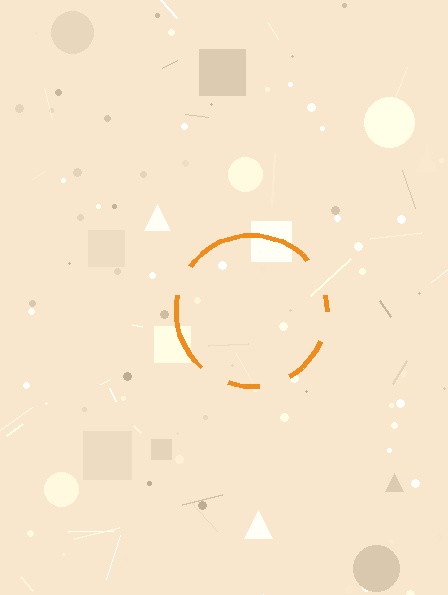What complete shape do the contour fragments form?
The contour fragments form a circle.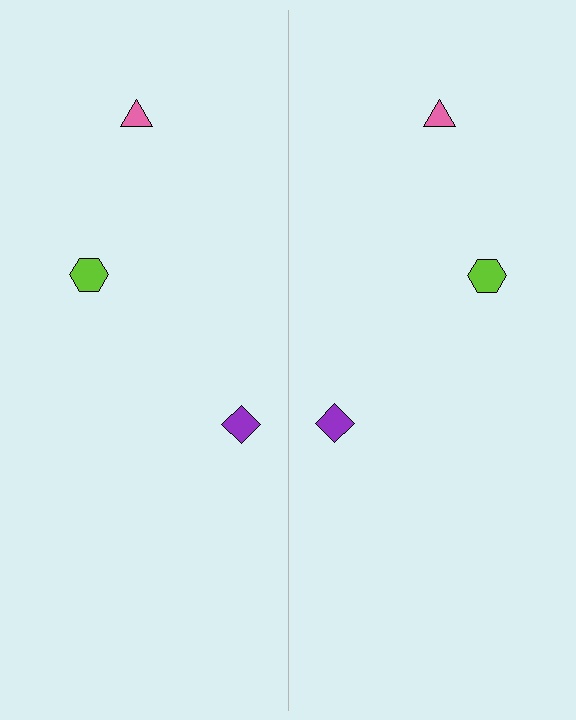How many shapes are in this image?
There are 6 shapes in this image.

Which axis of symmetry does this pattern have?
The pattern has a vertical axis of symmetry running through the center of the image.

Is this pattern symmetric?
Yes, this pattern has bilateral (reflection) symmetry.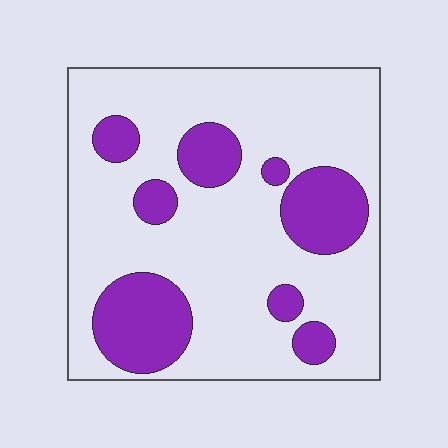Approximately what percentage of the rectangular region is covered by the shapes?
Approximately 25%.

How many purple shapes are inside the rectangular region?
8.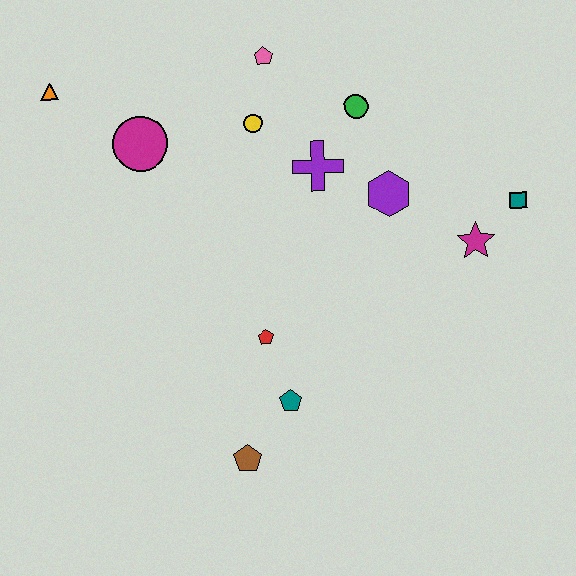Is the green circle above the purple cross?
Yes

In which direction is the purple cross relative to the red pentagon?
The purple cross is above the red pentagon.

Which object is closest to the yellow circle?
The pink pentagon is closest to the yellow circle.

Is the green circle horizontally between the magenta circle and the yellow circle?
No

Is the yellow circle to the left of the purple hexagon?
Yes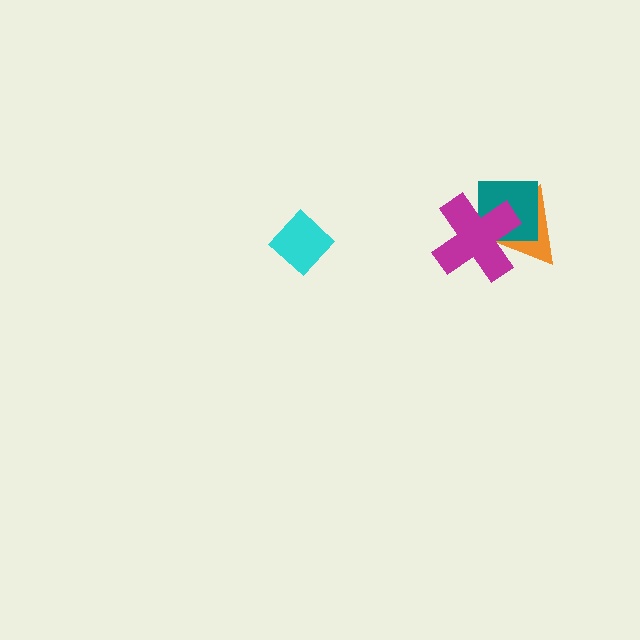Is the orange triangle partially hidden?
Yes, it is partially covered by another shape.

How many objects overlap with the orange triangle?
2 objects overlap with the orange triangle.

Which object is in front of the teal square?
The magenta cross is in front of the teal square.